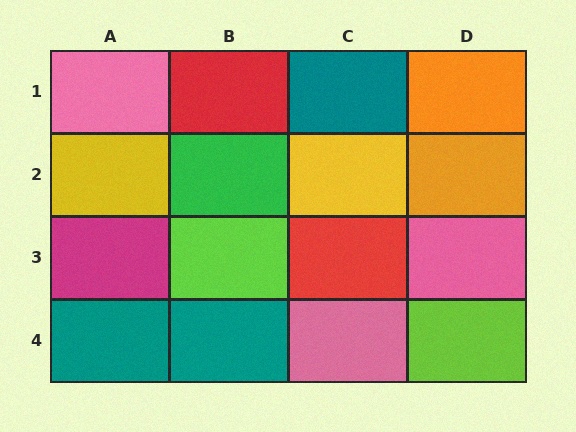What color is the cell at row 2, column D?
Orange.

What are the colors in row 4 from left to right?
Teal, teal, pink, lime.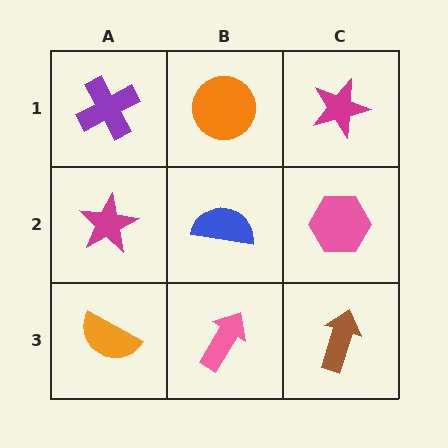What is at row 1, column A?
A purple cross.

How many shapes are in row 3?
3 shapes.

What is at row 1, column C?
A magenta star.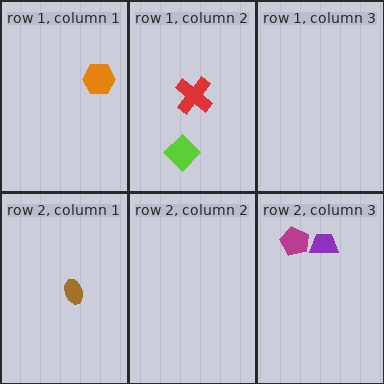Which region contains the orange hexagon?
The row 1, column 1 region.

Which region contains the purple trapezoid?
The row 2, column 3 region.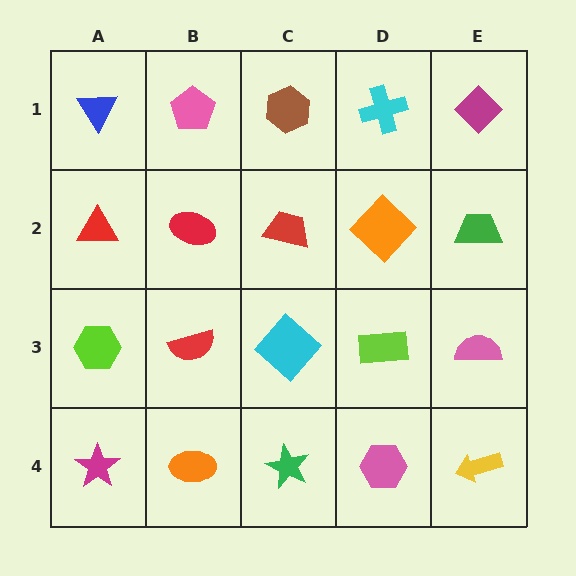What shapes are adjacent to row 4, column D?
A lime rectangle (row 3, column D), a green star (row 4, column C), a yellow arrow (row 4, column E).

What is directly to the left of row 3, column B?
A lime hexagon.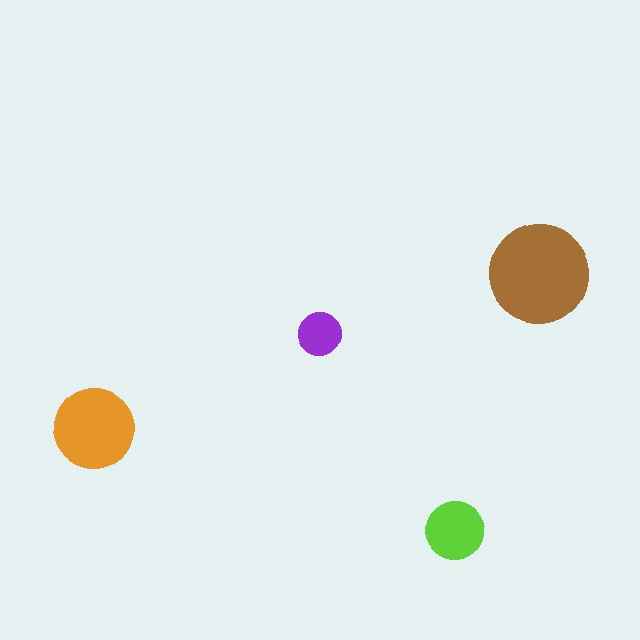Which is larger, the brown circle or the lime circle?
The brown one.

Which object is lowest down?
The lime circle is bottommost.